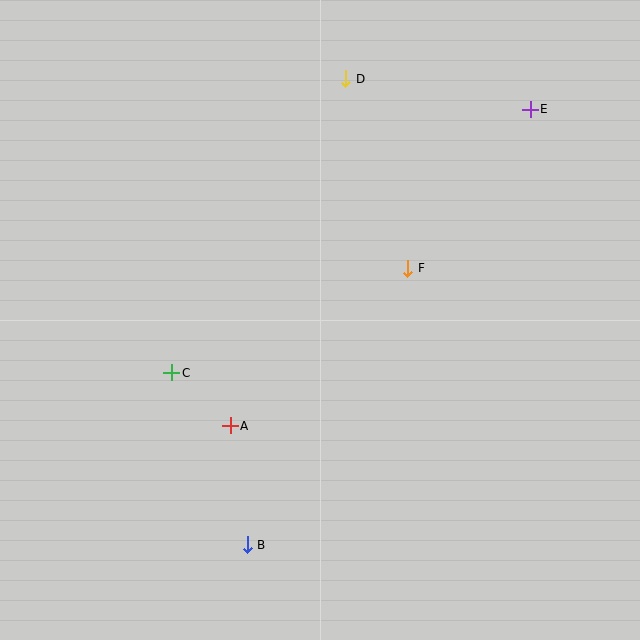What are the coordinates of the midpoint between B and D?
The midpoint between B and D is at (296, 312).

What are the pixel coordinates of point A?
Point A is at (230, 426).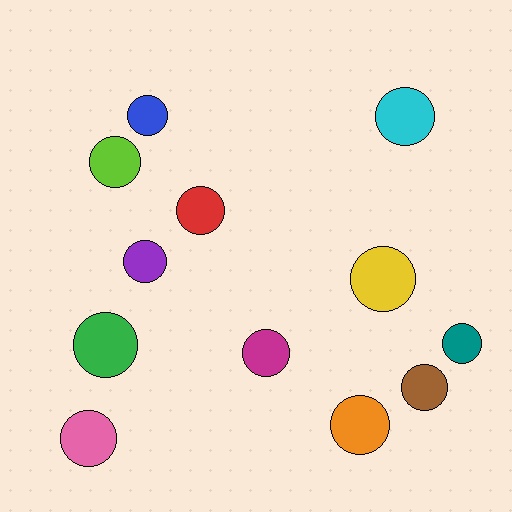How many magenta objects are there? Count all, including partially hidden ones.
There is 1 magenta object.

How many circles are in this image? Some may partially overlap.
There are 12 circles.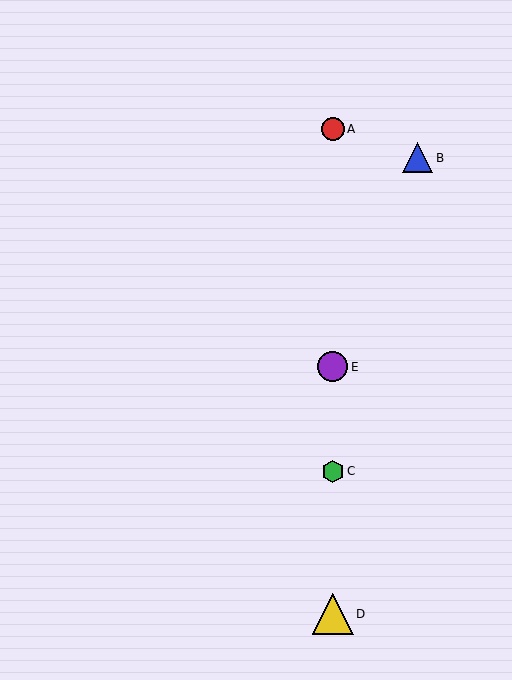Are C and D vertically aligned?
Yes, both are at x≈333.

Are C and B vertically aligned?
No, C is at x≈333 and B is at x≈417.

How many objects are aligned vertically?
4 objects (A, C, D, E) are aligned vertically.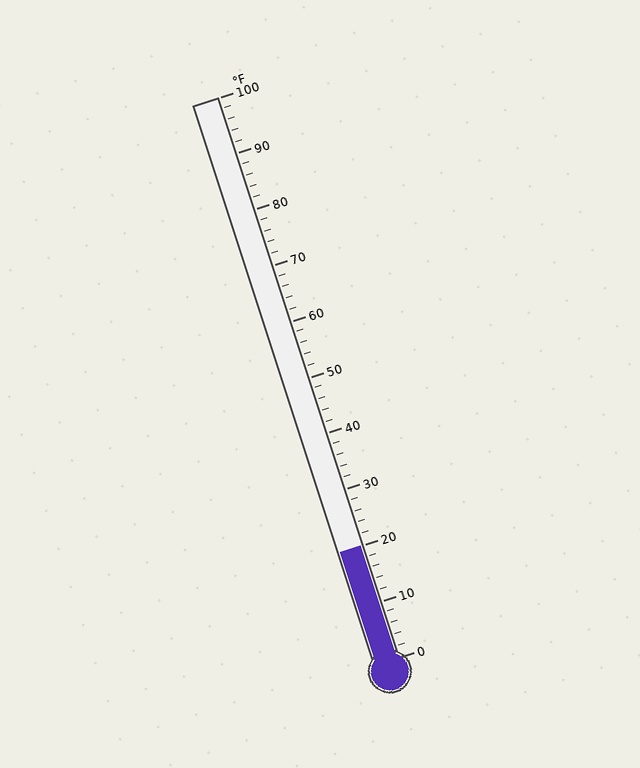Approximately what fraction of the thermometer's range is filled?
The thermometer is filled to approximately 20% of its range.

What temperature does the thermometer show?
The thermometer shows approximately 20°F.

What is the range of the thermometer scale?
The thermometer scale ranges from 0°F to 100°F.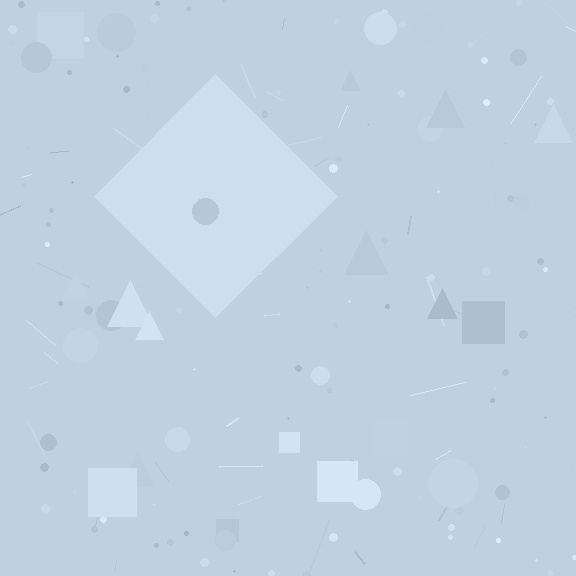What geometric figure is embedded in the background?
A diamond is embedded in the background.